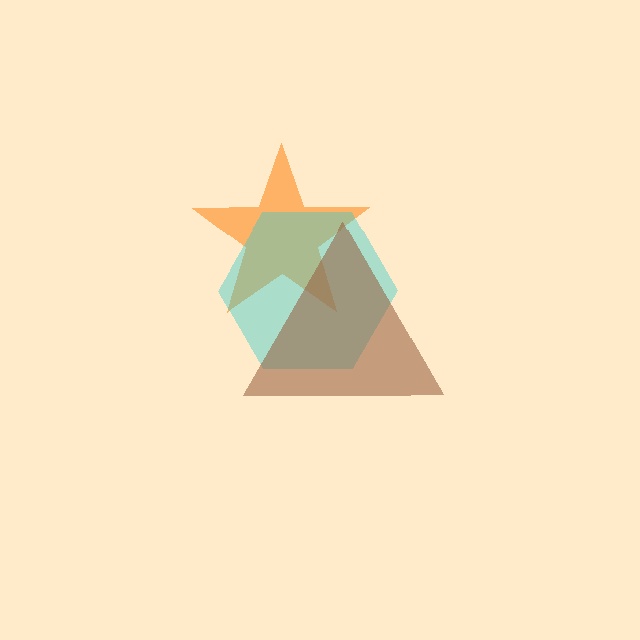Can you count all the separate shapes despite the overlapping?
Yes, there are 3 separate shapes.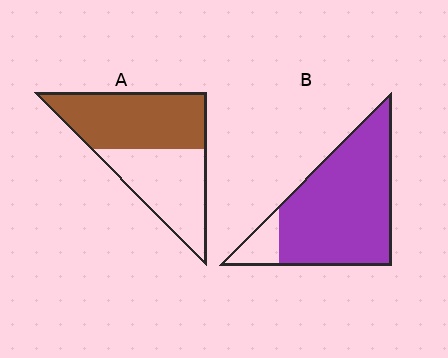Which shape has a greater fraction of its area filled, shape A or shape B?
Shape B.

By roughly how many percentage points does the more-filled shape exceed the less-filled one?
By roughly 35 percentage points (B over A).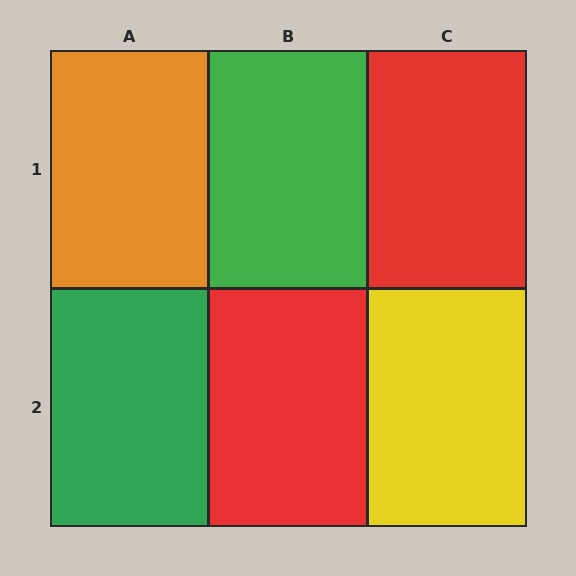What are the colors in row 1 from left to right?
Orange, green, red.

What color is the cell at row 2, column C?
Yellow.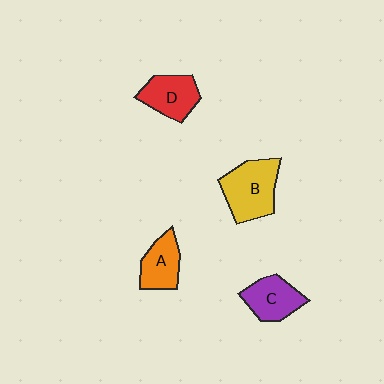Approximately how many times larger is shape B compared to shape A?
Approximately 1.5 times.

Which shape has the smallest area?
Shape A (orange).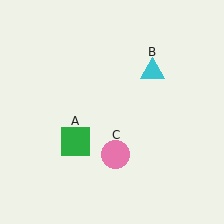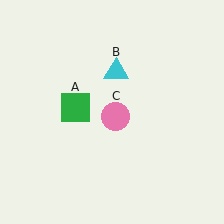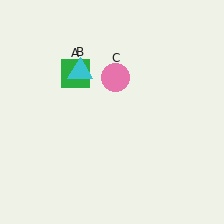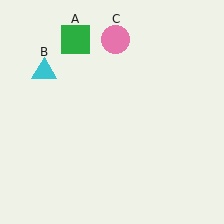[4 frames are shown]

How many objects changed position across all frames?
3 objects changed position: green square (object A), cyan triangle (object B), pink circle (object C).